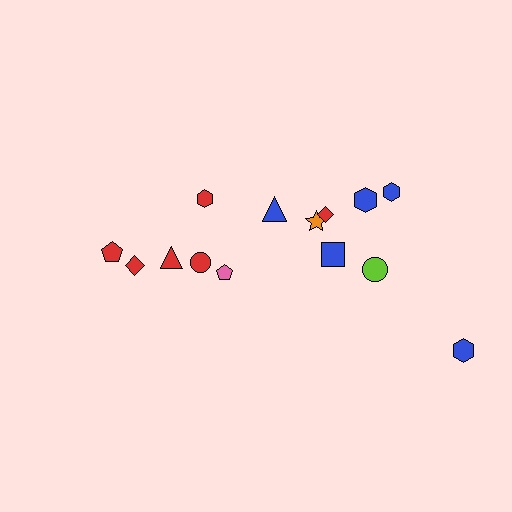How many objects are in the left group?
There are 6 objects.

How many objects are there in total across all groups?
There are 14 objects.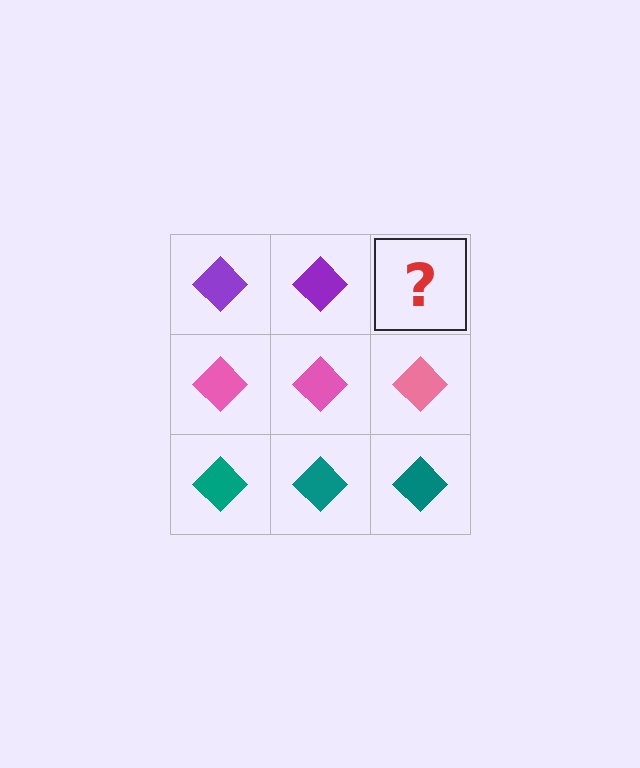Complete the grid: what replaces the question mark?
The question mark should be replaced with a purple diamond.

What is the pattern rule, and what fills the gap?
The rule is that each row has a consistent color. The gap should be filled with a purple diamond.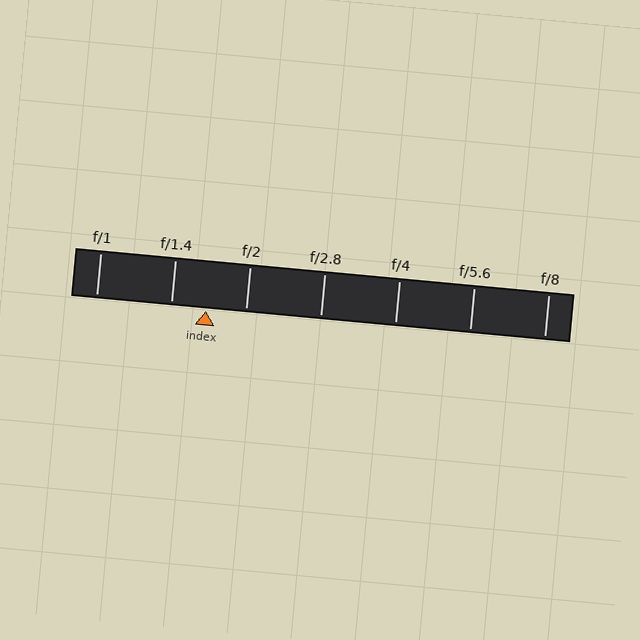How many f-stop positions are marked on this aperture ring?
There are 7 f-stop positions marked.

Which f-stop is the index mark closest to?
The index mark is closest to f/1.4.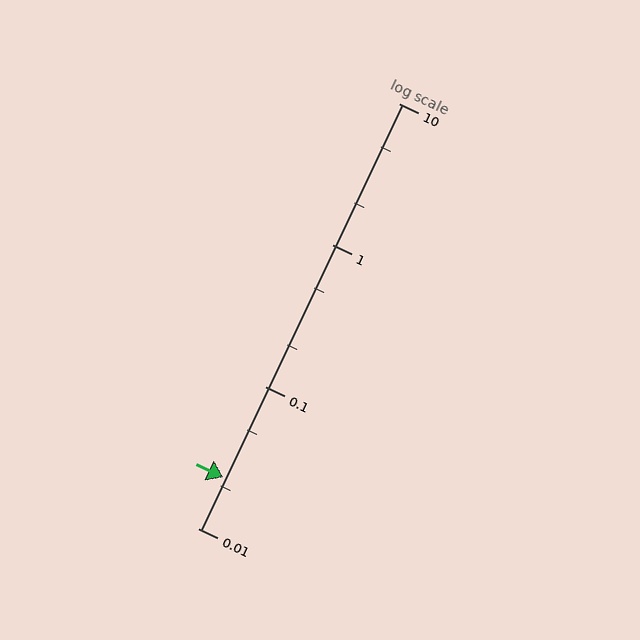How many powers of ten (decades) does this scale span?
The scale spans 3 decades, from 0.01 to 10.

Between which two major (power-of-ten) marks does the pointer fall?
The pointer is between 0.01 and 0.1.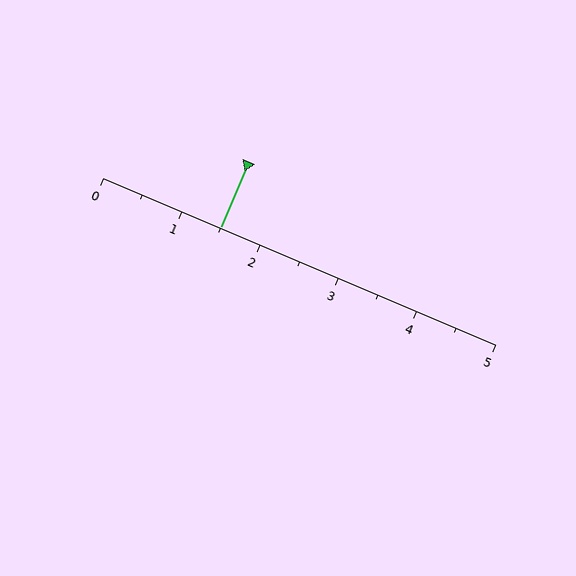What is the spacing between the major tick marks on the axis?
The major ticks are spaced 1 apart.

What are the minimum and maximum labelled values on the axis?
The axis runs from 0 to 5.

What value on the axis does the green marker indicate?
The marker indicates approximately 1.5.